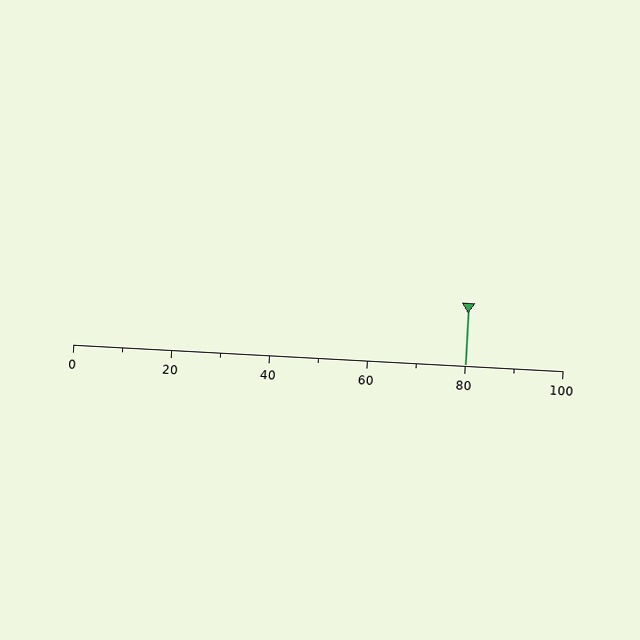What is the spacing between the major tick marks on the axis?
The major ticks are spaced 20 apart.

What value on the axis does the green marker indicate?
The marker indicates approximately 80.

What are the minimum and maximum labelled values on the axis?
The axis runs from 0 to 100.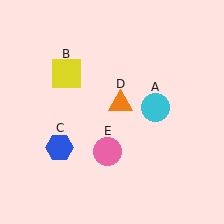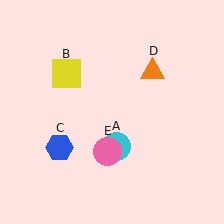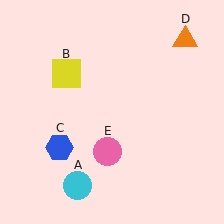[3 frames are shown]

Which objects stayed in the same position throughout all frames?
Yellow square (object B) and blue hexagon (object C) and pink circle (object E) remained stationary.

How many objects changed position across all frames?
2 objects changed position: cyan circle (object A), orange triangle (object D).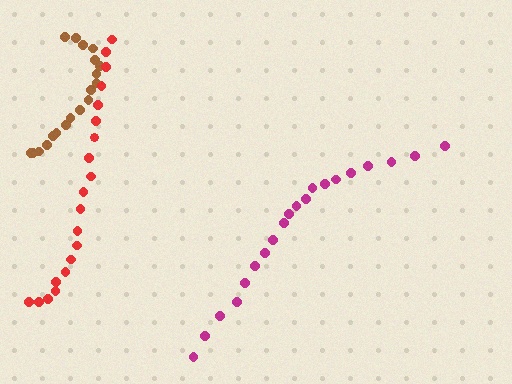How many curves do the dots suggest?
There are 3 distinct paths.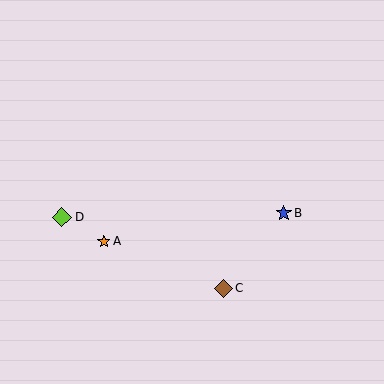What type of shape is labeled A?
Shape A is an orange star.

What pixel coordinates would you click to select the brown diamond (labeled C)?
Click at (223, 288) to select the brown diamond C.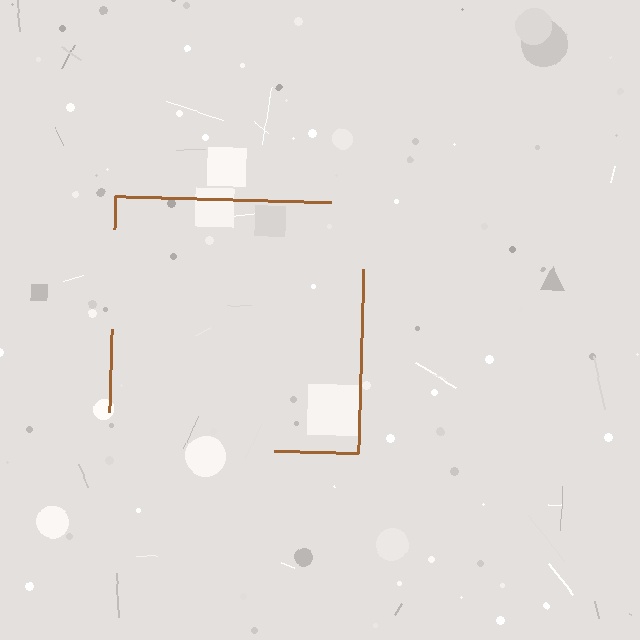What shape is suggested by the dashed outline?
The dashed outline suggests a square.